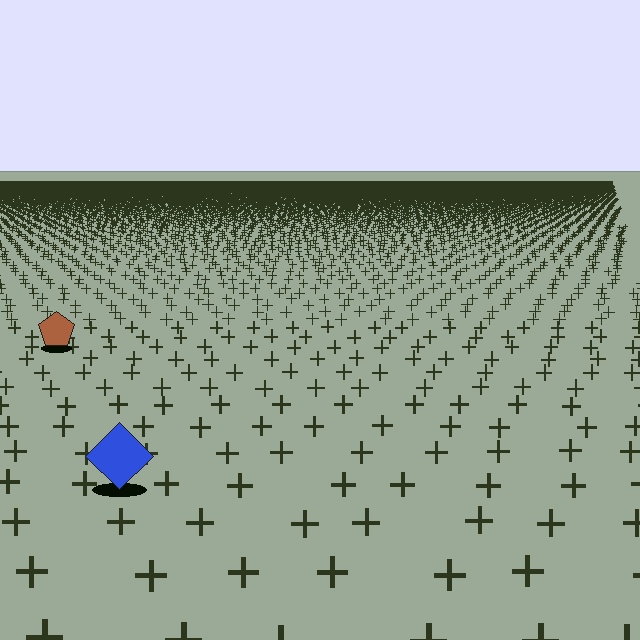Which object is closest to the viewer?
The blue diamond is closest. The texture marks near it are larger and more spread out.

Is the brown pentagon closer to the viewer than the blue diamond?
No. The blue diamond is closer — you can tell from the texture gradient: the ground texture is coarser near it.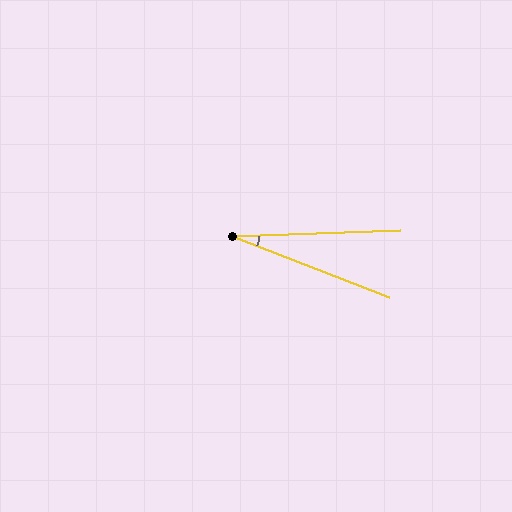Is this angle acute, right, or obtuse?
It is acute.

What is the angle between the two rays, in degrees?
Approximately 23 degrees.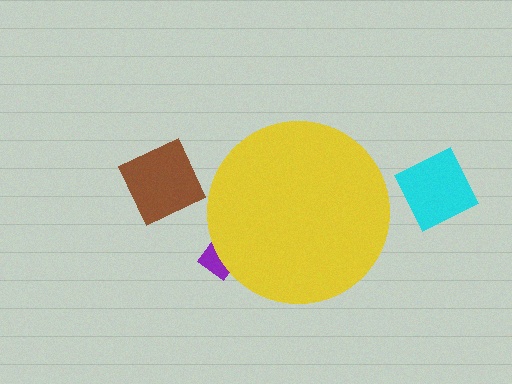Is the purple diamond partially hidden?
Yes, the purple diamond is partially hidden behind the yellow circle.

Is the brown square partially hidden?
No, the brown square is fully visible.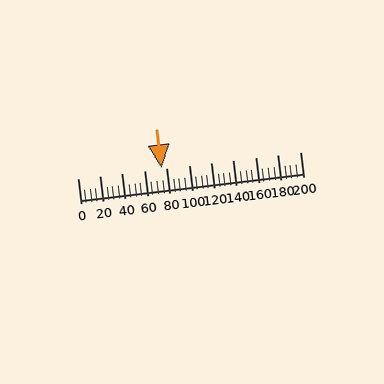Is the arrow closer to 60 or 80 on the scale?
The arrow is closer to 80.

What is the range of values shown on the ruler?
The ruler shows values from 0 to 200.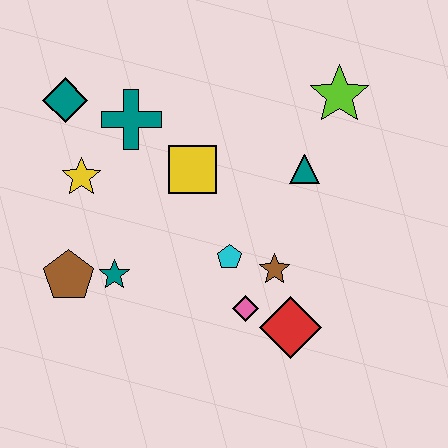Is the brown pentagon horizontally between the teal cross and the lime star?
No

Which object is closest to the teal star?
The brown pentagon is closest to the teal star.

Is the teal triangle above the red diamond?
Yes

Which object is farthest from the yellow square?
The red diamond is farthest from the yellow square.